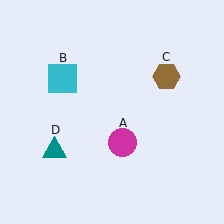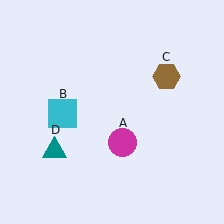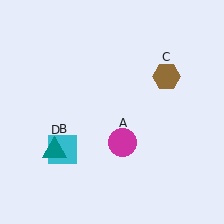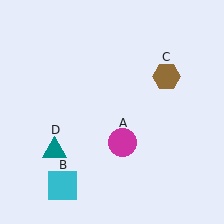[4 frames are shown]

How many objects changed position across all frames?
1 object changed position: cyan square (object B).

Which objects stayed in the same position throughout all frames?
Magenta circle (object A) and brown hexagon (object C) and teal triangle (object D) remained stationary.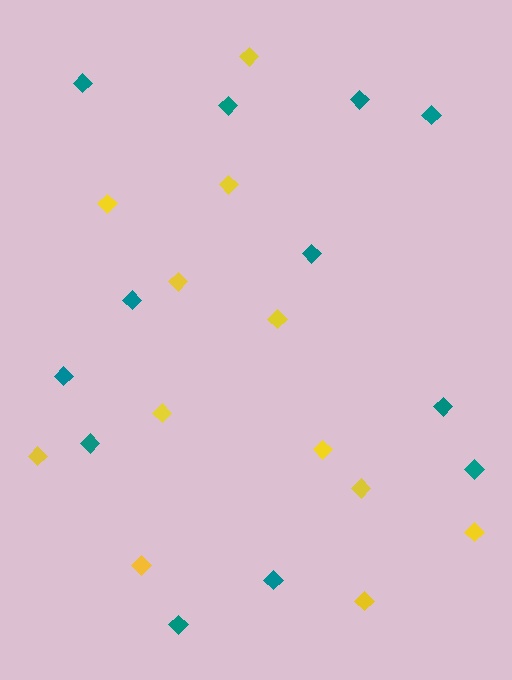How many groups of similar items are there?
There are 2 groups: one group of teal diamonds (12) and one group of yellow diamonds (12).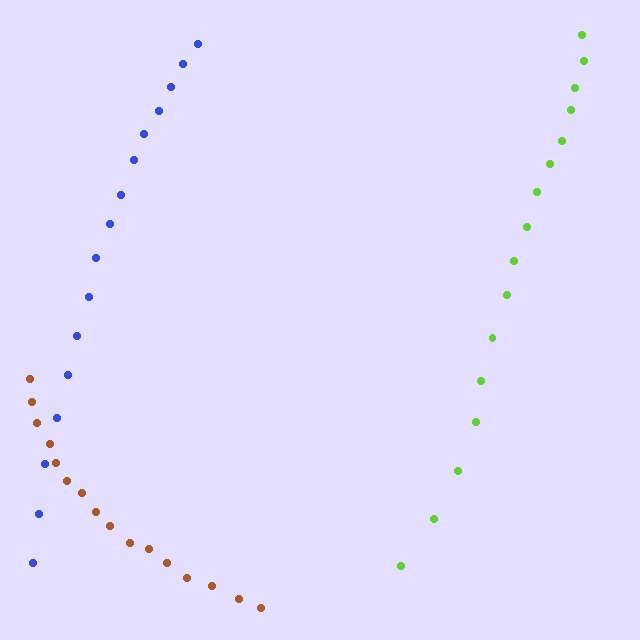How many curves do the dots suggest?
There are 3 distinct paths.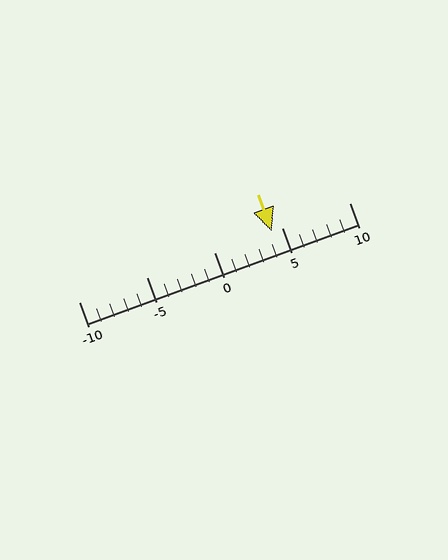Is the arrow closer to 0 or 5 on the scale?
The arrow is closer to 5.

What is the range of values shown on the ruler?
The ruler shows values from -10 to 10.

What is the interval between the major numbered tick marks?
The major tick marks are spaced 5 units apart.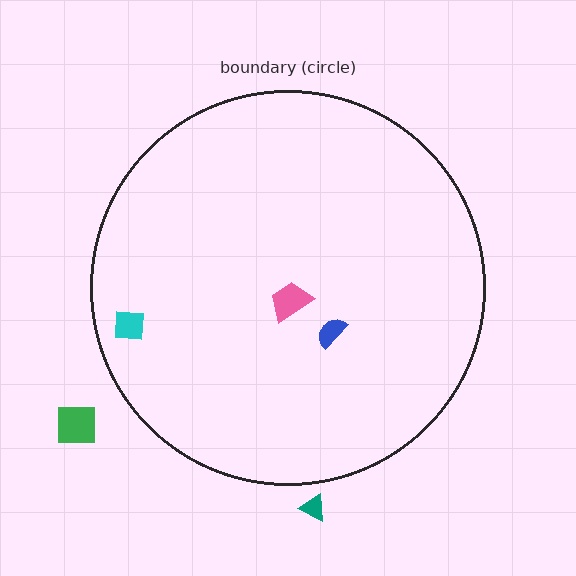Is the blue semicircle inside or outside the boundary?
Inside.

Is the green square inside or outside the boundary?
Outside.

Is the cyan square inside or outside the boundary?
Inside.